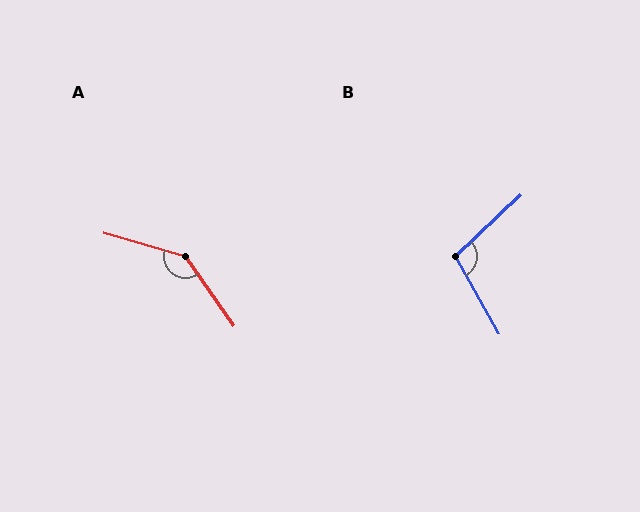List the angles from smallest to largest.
B (104°), A (141°).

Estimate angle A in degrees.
Approximately 141 degrees.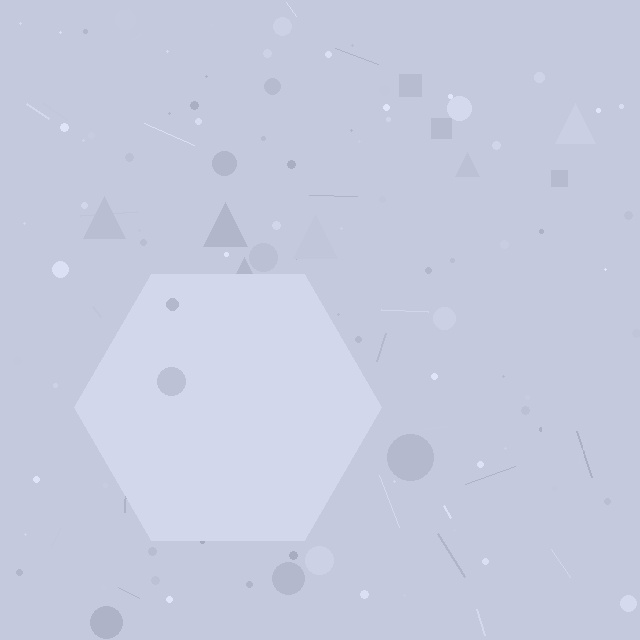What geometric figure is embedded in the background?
A hexagon is embedded in the background.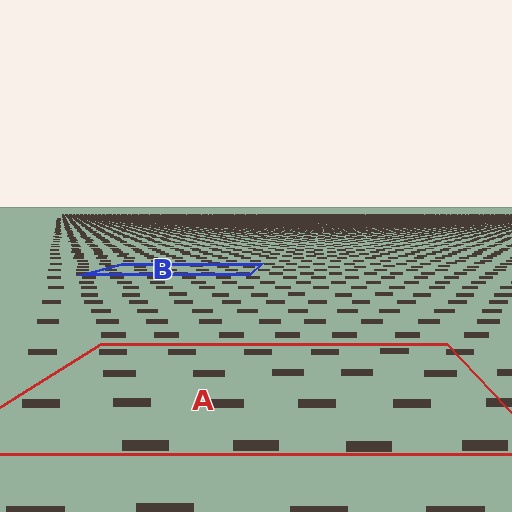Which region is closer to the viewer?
Region A is closer. The texture elements there are larger and more spread out.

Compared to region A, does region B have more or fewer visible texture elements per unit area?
Region B has more texture elements per unit area — they are packed more densely because it is farther away.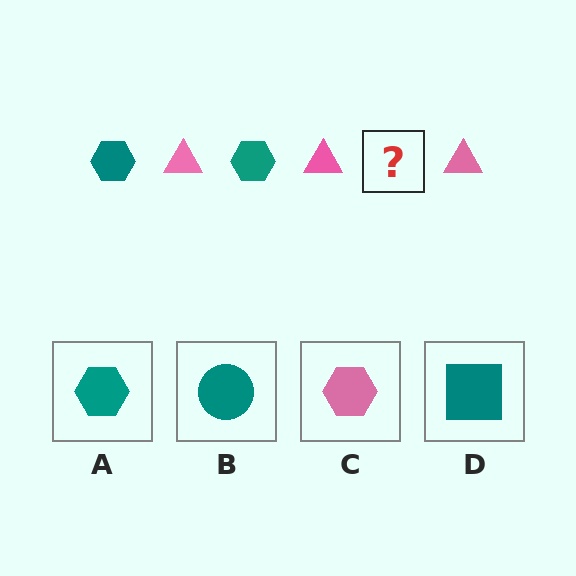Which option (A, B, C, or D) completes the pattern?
A.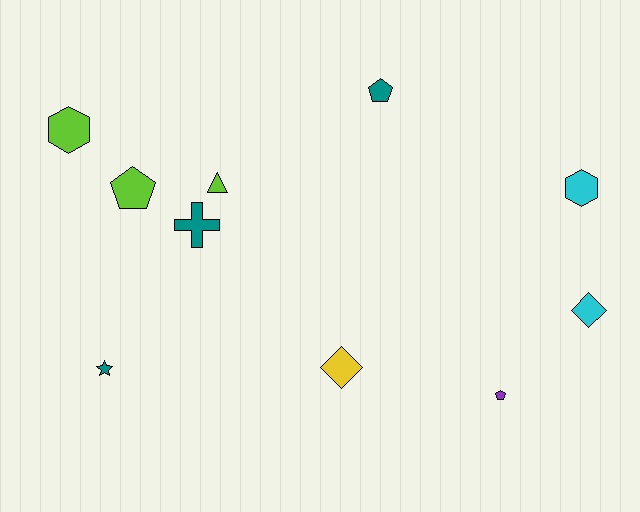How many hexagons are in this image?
There are 2 hexagons.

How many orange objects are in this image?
There are no orange objects.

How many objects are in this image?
There are 10 objects.